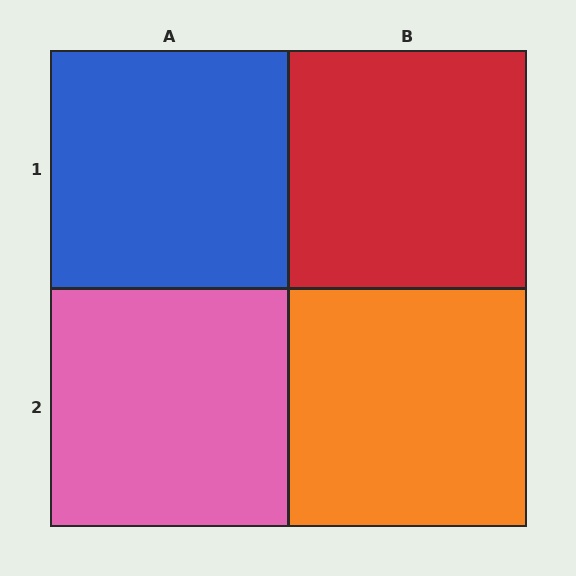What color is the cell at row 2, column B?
Orange.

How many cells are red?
1 cell is red.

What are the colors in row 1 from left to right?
Blue, red.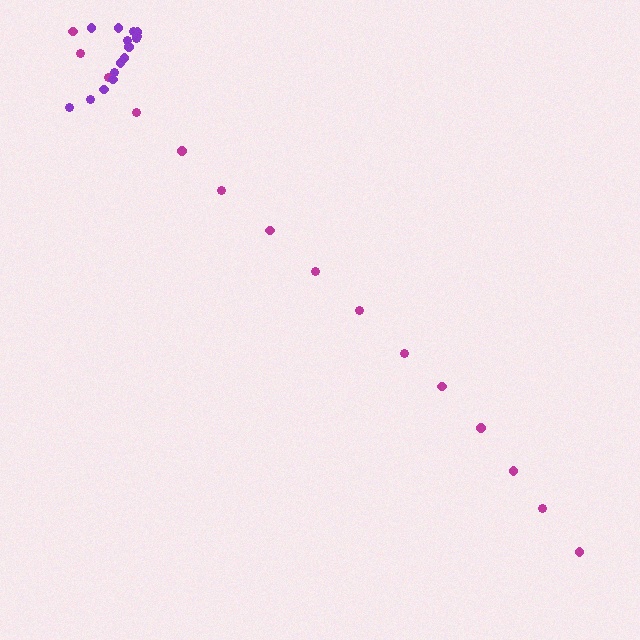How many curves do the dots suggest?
There are 2 distinct paths.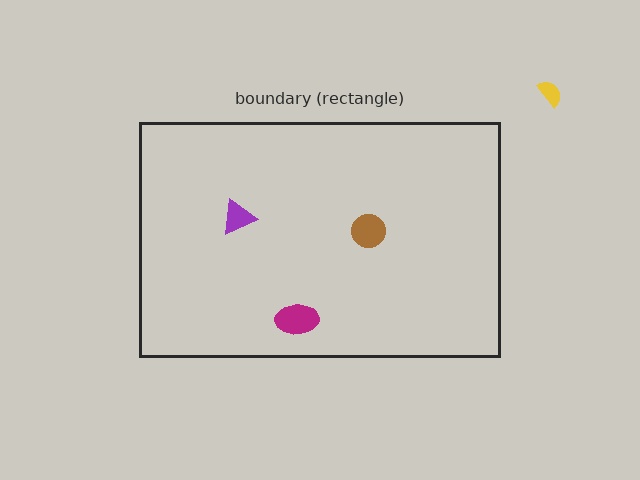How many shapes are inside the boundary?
3 inside, 1 outside.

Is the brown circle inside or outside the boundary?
Inside.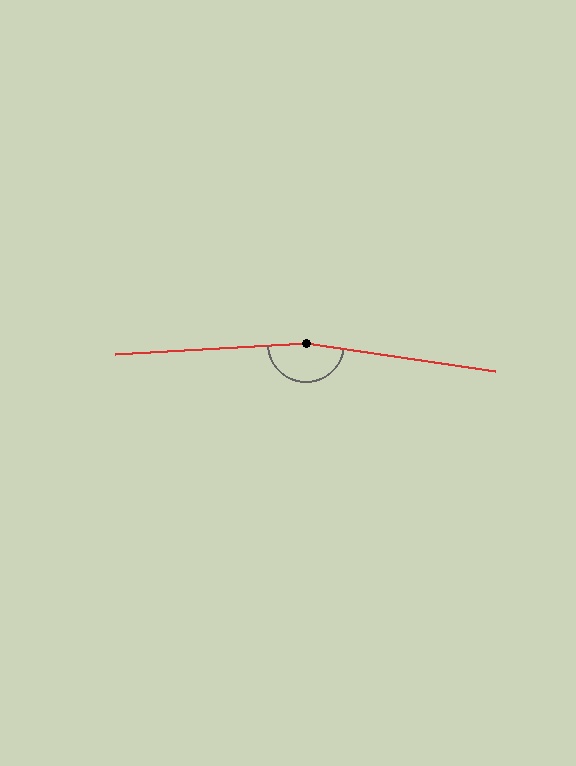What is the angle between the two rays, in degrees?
Approximately 168 degrees.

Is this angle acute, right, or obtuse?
It is obtuse.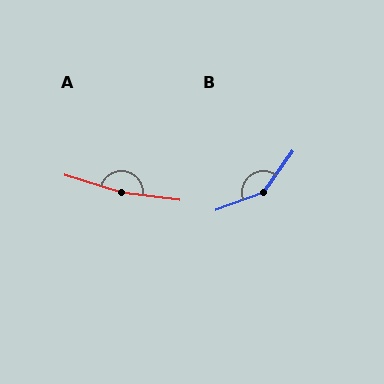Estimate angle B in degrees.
Approximately 146 degrees.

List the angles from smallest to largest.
B (146°), A (169°).